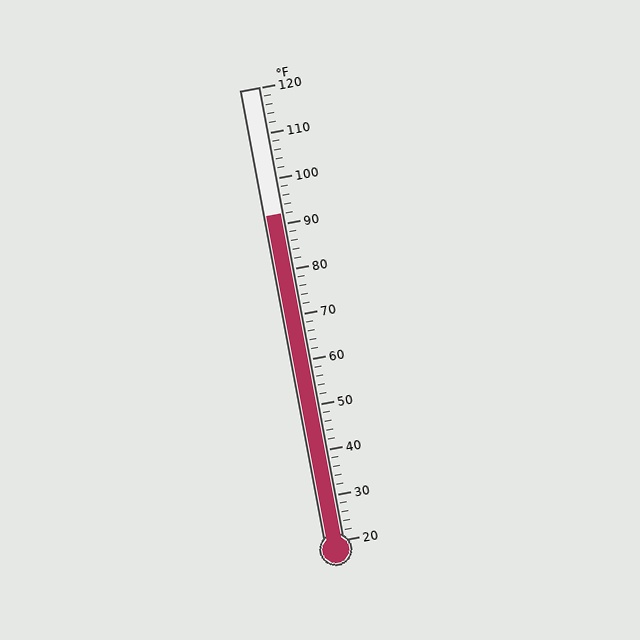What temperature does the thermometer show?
The thermometer shows approximately 92°F.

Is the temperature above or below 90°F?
The temperature is above 90°F.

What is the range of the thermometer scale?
The thermometer scale ranges from 20°F to 120°F.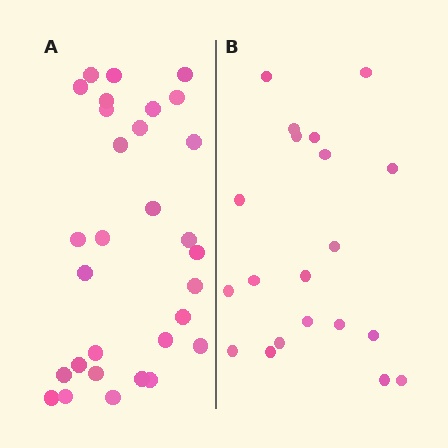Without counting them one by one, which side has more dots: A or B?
Region A (the left region) has more dots.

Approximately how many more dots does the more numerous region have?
Region A has roughly 10 or so more dots than region B.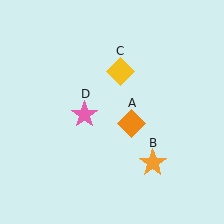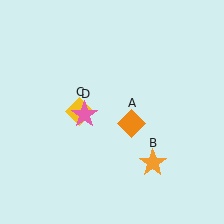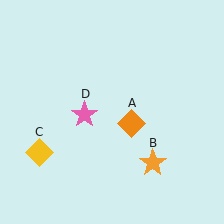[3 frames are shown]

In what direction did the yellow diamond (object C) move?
The yellow diamond (object C) moved down and to the left.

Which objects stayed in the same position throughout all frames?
Orange diamond (object A) and orange star (object B) and pink star (object D) remained stationary.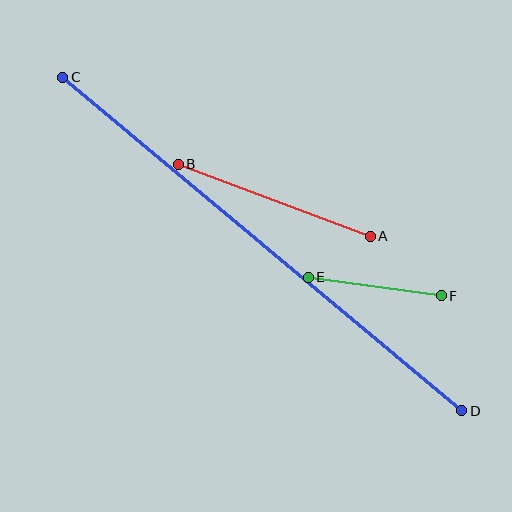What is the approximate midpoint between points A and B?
The midpoint is at approximately (274, 200) pixels.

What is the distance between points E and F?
The distance is approximately 134 pixels.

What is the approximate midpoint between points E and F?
The midpoint is at approximately (375, 286) pixels.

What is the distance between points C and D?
The distance is approximately 520 pixels.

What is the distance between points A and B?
The distance is approximately 205 pixels.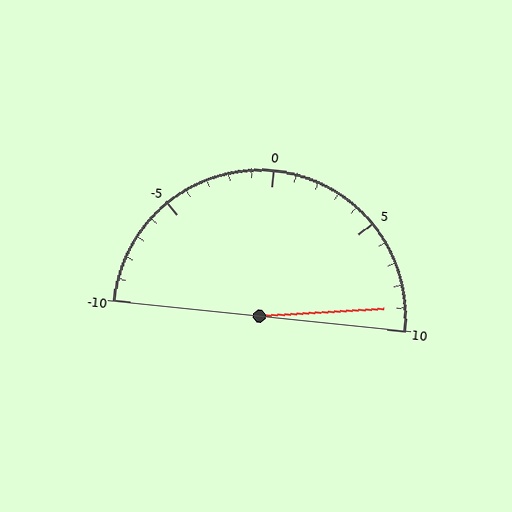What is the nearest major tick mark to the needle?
The nearest major tick mark is 10.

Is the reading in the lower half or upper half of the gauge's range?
The reading is in the upper half of the range (-10 to 10).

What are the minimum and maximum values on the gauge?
The gauge ranges from -10 to 10.